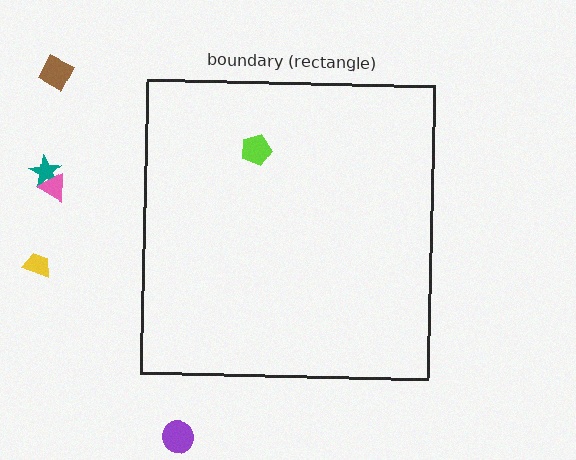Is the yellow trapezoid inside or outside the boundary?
Outside.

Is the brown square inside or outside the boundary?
Outside.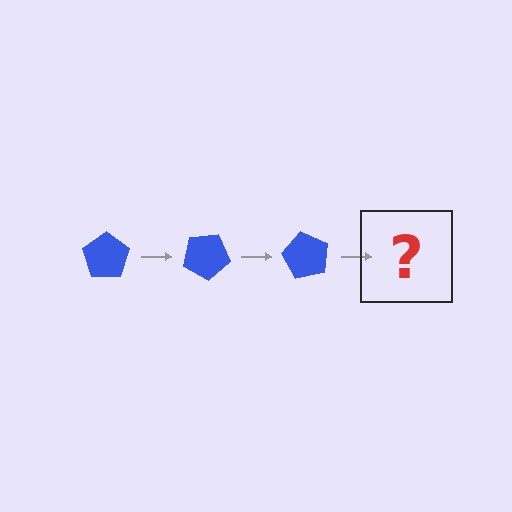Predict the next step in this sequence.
The next step is a blue pentagon rotated 90 degrees.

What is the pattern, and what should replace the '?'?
The pattern is that the pentagon rotates 30 degrees each step. The '?' should be a blue pentagon rotated 90 degrees.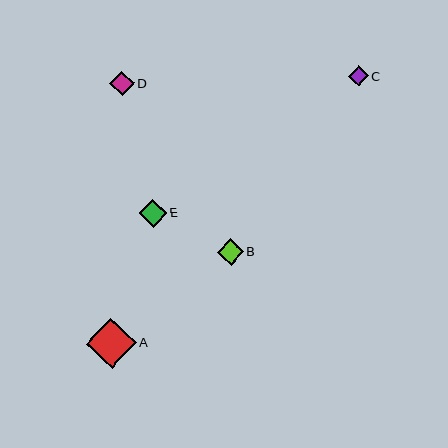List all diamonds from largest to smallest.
From largest to smallest: A, E, B, D, C.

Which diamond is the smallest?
Diamond C is the smallest with a size of approximately 20 pixels.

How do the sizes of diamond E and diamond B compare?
Diamond E and diamond B are approximately the same size.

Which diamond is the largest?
Diamond A is the largest with a size of approximately 50 pixels.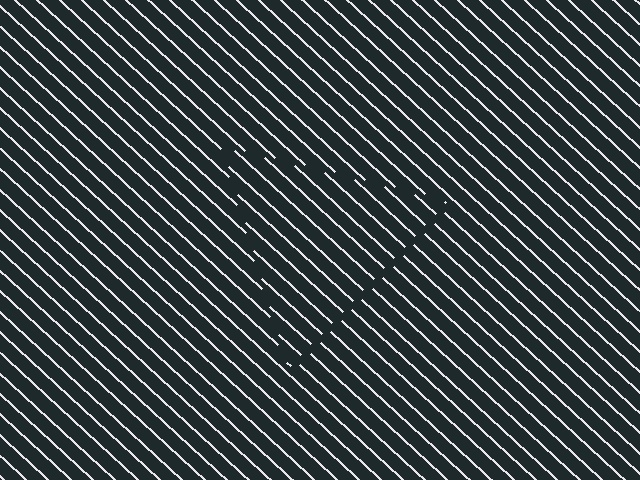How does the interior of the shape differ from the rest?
The interior of the shape contains the same grating, shifted by half a period — the contour is defined by the phase discontinuity where line-ends from the inner and outer gratings abut.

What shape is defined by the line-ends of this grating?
An illusory triangle. The interior of the shape contains the same grating, shifted by half a period — the contour is defined by the phase discontinuity where line-ends from the inner and outer gratings abut.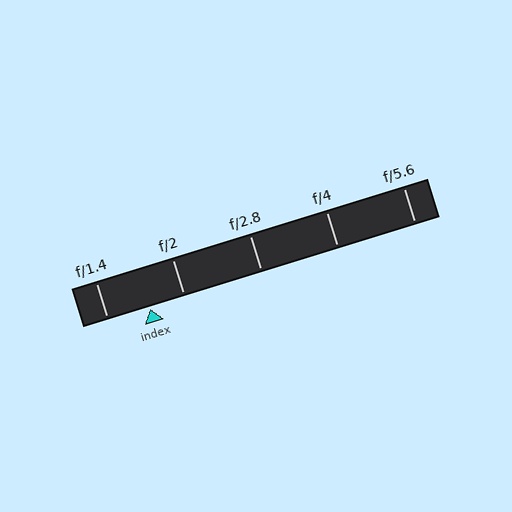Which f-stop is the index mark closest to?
The index mark is closest to f/2.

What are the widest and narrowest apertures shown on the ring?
The widest aperture shown is f/1.4 and the narrowest is f/5.6.